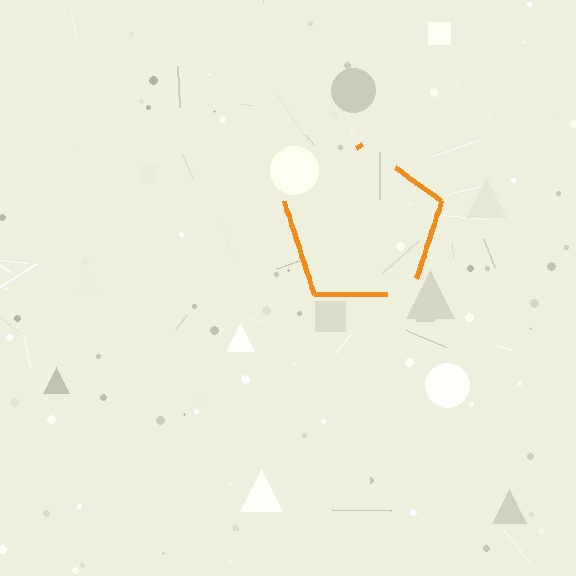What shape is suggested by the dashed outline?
The dashed outline suggests a pentagon.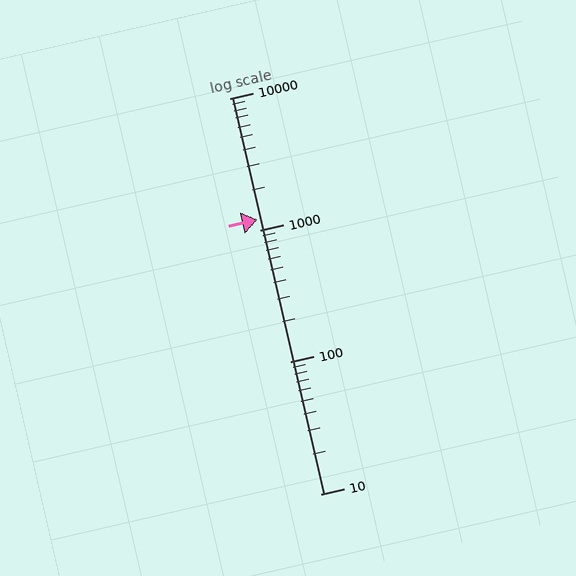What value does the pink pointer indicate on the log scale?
The pointer indicates approximately 1200.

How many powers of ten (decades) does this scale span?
The scale spans 3 decades, from 10 to 10000.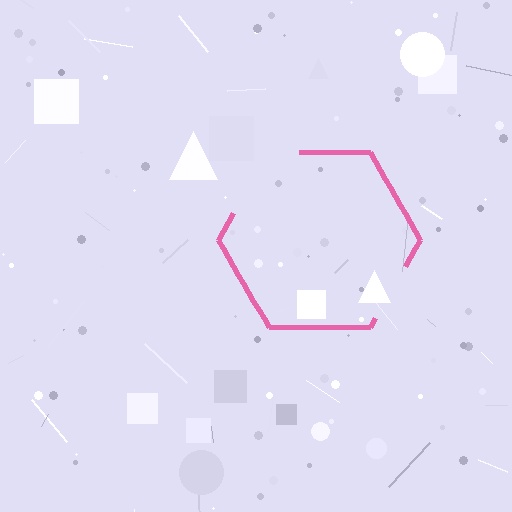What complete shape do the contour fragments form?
The contour fragments form a hexagon.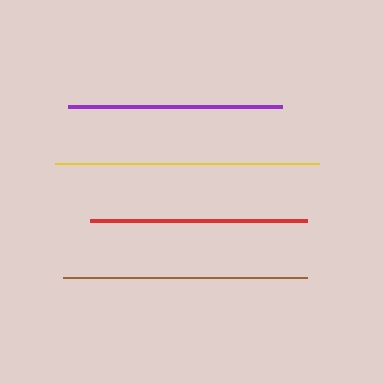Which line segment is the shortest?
The purple line is the shortest at approximately 214 pixels.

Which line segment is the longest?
The yellow line is the longest at approximately 264 pixels.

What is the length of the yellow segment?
The yellow segment is approximately 264 pixels long.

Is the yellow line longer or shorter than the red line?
The yellow line is longer than the red line.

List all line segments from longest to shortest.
From longest to shortest: yellow, brown, red, purple.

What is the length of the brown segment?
The brown segment is approximately 244 pixels long.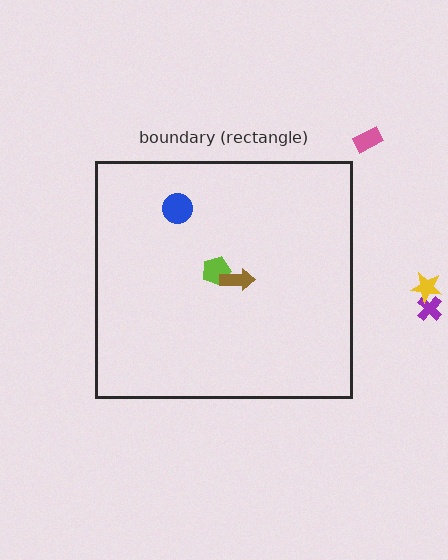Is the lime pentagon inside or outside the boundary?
Inside.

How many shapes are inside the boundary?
3 inside, 3 outside.